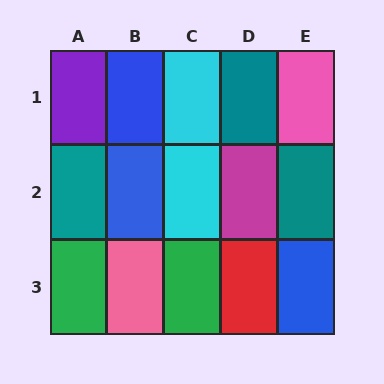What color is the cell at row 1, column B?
Blue.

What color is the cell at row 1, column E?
Pink.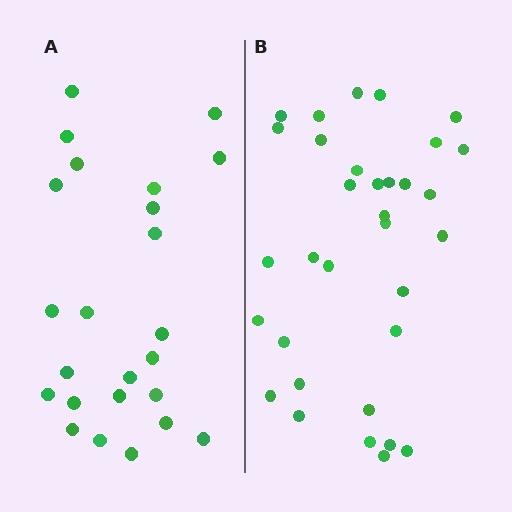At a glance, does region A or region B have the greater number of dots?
Region B (the right region) has more dots.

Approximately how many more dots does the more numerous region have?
Region B has roughly 8 or so more dots than region A.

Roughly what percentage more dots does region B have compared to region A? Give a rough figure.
About 40% more.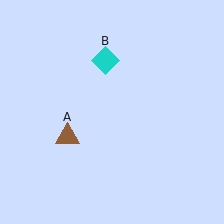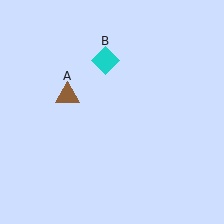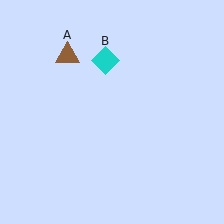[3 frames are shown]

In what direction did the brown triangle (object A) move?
The brown triangle (object A) moved up.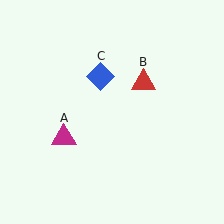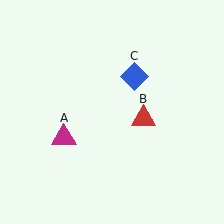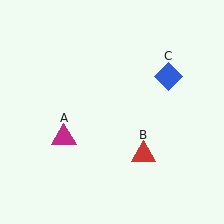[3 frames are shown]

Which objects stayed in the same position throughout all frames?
Magenta triangle (object A) remained stationary.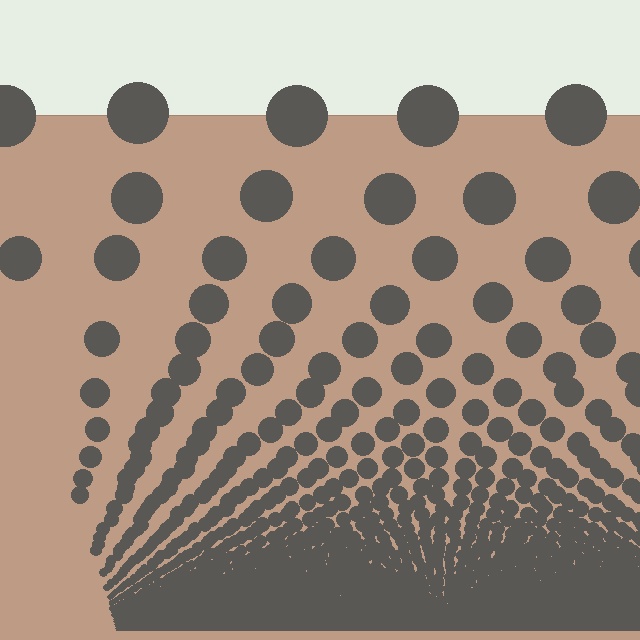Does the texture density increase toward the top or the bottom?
Density increases toward the bottom.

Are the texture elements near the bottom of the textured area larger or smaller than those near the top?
Smaller. The gradient is inverted — elements near the bottom are smaller and denser.